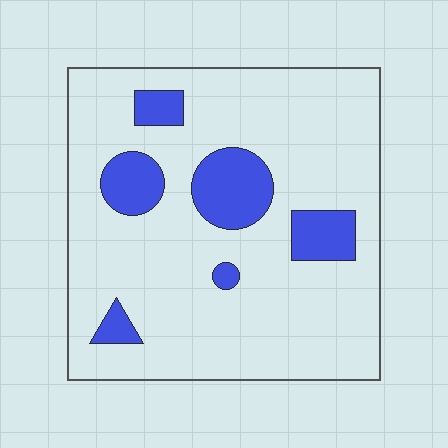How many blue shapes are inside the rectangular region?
6.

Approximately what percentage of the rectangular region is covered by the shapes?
Approximately 15%.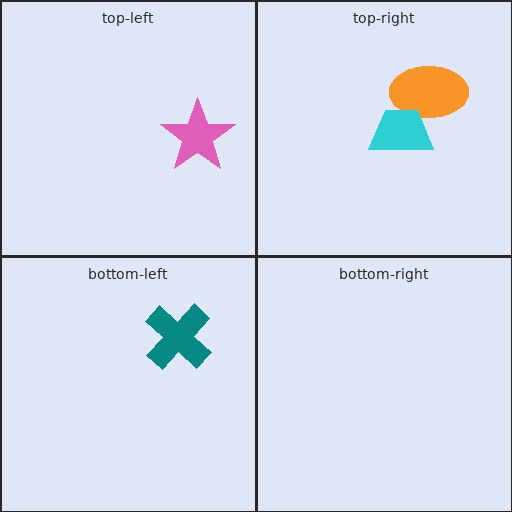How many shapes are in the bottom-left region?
1.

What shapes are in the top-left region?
The pink star.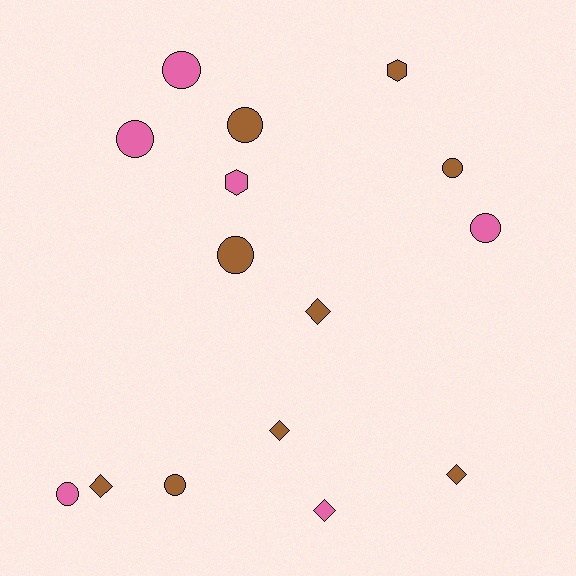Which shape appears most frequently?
Circle, with 8 objects.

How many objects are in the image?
There are 15 objects.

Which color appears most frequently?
Brown, with 9 objects.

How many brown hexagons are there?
There is 1 brown hexagon.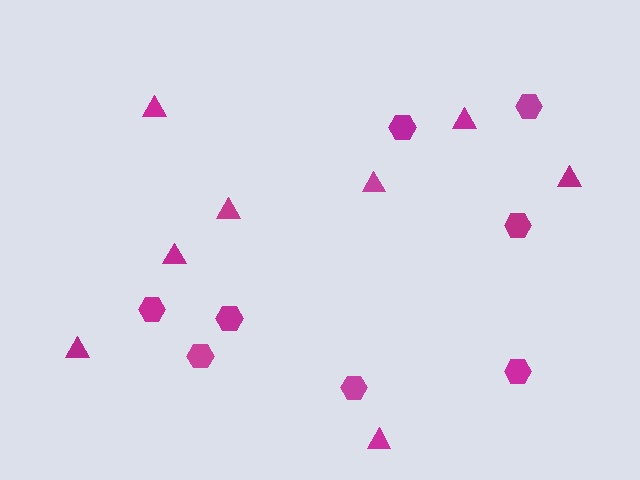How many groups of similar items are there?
There are 2 groups: one group of hexagons (8) and one group of triangles (8).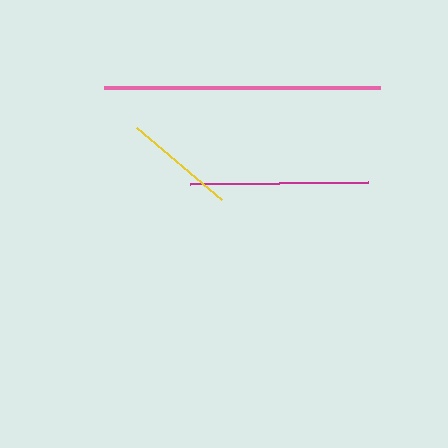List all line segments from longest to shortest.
From longest to shortest: pink, magenta, yellow.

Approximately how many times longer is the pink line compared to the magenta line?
The pink line is approximately 1.6 times the length of the magenta line.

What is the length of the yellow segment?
The yellow segment is approximately 111 pixels long.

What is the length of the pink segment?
The pink segment is approximately 277 pixels long.